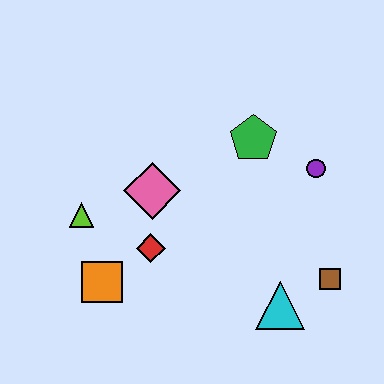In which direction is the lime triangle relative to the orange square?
The lime triangle is above the orange square.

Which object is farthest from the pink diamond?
The brown square is farthest from the pink diamond.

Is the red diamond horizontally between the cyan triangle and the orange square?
Yes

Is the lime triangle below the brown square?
No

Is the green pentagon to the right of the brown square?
No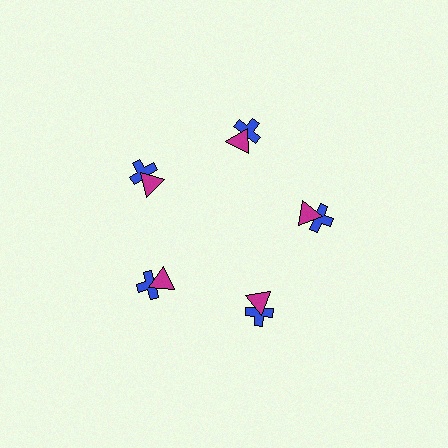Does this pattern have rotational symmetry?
Yes, this pattern has 5-fold rotational symmetry. It looks the same after rotating 72 degrees around the center.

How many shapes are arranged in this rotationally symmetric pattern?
There are 10 shapes, arranged in 5 groups of 2.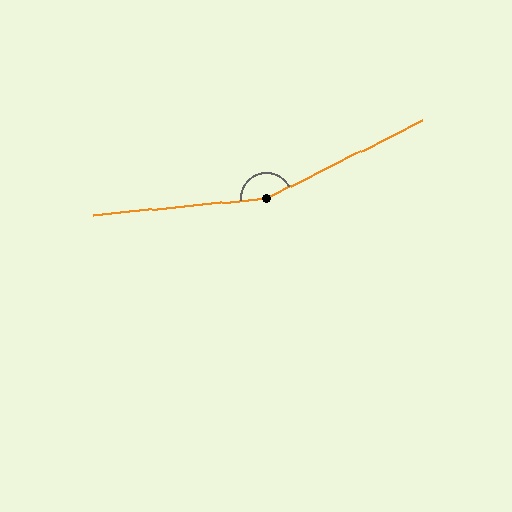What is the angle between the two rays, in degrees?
Approximately 159 degrees.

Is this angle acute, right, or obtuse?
It is obtuse.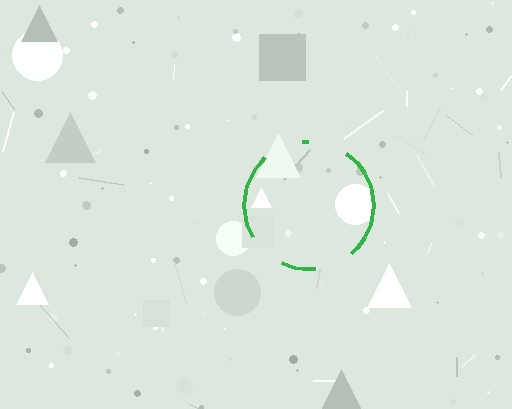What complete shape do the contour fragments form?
The contour fragments form a circle.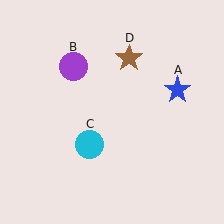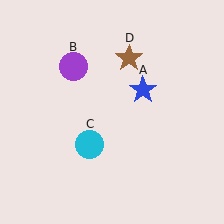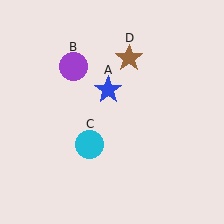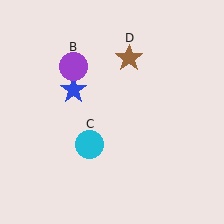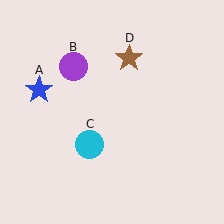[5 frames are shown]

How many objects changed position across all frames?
1 object changed position: blue star (object A).